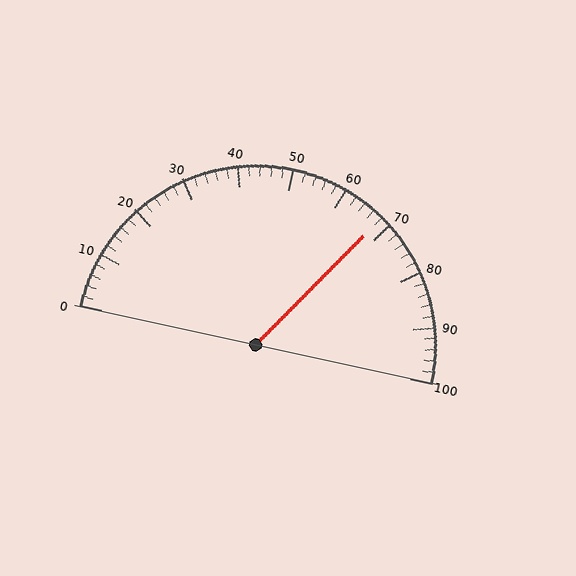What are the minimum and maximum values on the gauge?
The gauge ranges from 0 to 100.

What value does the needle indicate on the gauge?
The needle indicates approximately 68.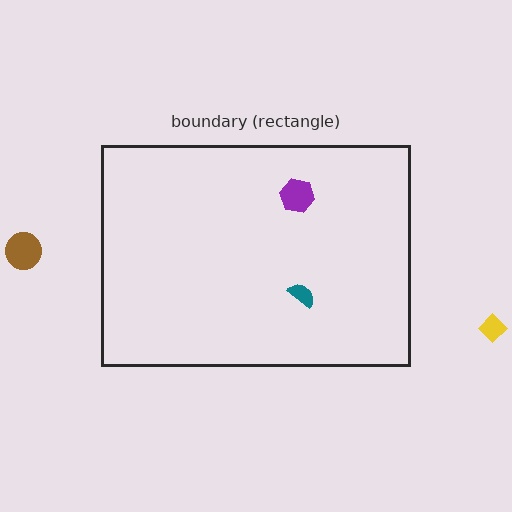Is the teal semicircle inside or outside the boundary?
Inside.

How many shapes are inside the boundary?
2 inside, 2 outside.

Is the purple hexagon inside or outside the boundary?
Inside.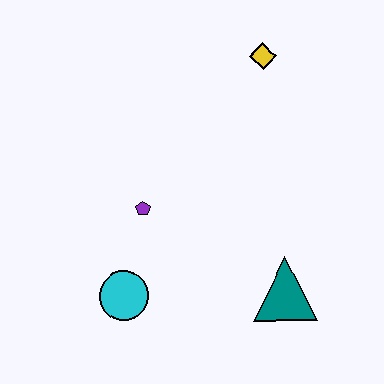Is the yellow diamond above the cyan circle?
Yes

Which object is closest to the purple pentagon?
The cyan circle is closest to the purple pentagon.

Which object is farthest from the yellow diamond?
The cyan circle is farthest from the yellow diamond.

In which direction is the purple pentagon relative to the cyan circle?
The purple pentagon is above the cyan circle.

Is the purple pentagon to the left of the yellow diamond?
Yes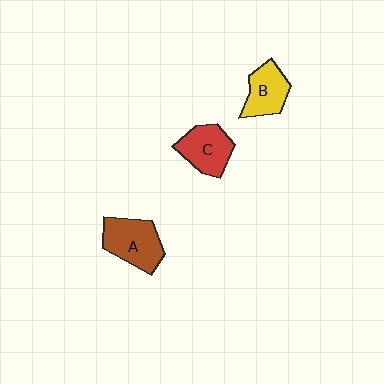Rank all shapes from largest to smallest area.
From largest to smallest: A (brown), C (red), B (yellow).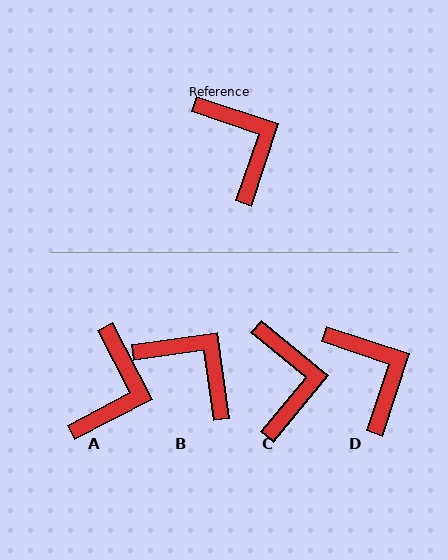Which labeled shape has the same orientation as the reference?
D.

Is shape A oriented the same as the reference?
No, it is off by about 44 degrees.